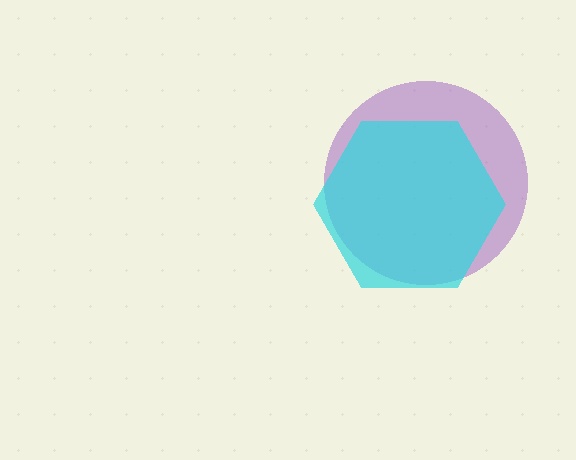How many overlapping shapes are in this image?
There are 2 overlapping shapes in the image.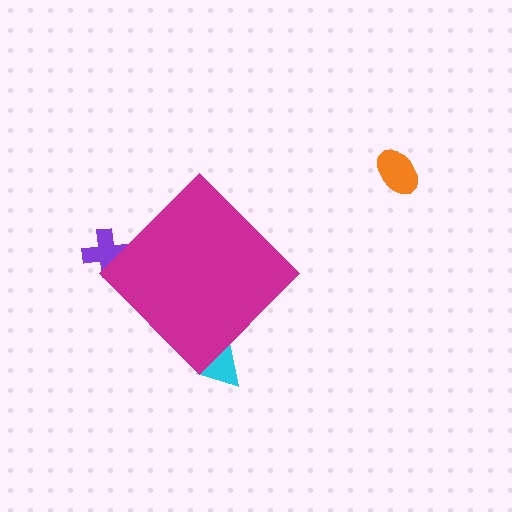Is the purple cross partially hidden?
Yes, the purple cross is partially hidden behind the magenta diamond.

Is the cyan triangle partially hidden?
Yes, the cyan triangle is partially hidden behind the magenta diamond.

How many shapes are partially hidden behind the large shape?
2 shapes are partially hidden.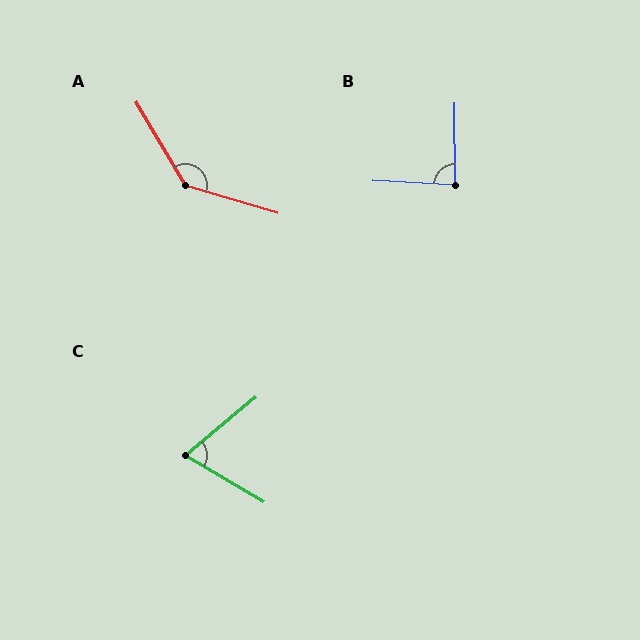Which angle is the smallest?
C, at approximately 70 degrees.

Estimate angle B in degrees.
Approximately 86 degrees.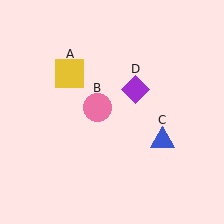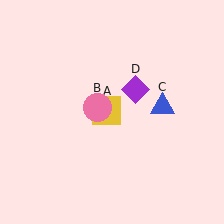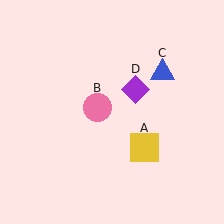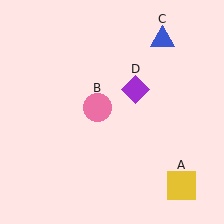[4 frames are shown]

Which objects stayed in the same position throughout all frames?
Pink circle (object B) and purple diamond (object D) remained stationary.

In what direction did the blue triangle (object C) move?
The blue triangle (object C) moved up.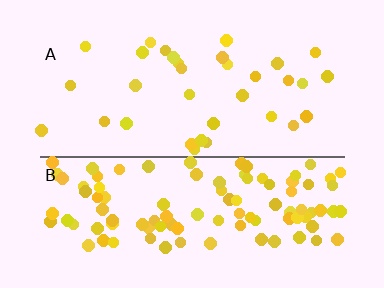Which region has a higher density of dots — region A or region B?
B (the bottom).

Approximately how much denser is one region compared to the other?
Approximately 3.2× — region B over region A.